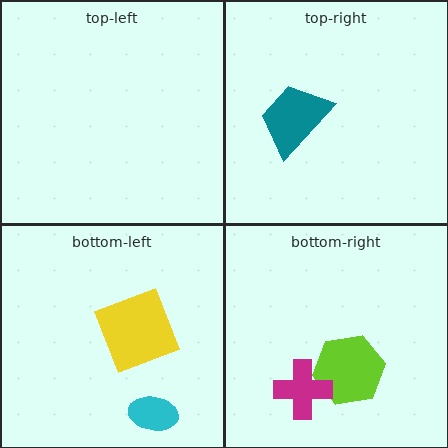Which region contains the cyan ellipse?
The bottom-left region.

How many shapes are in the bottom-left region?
2.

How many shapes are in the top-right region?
1.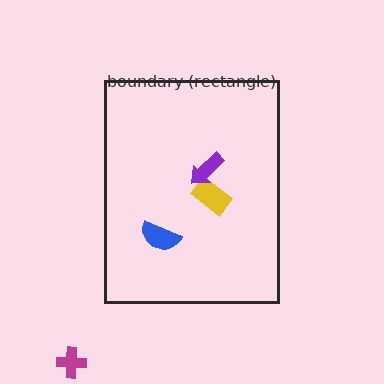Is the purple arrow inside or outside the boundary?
Inside.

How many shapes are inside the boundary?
3 inside, 1 outside.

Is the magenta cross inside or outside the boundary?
Outside.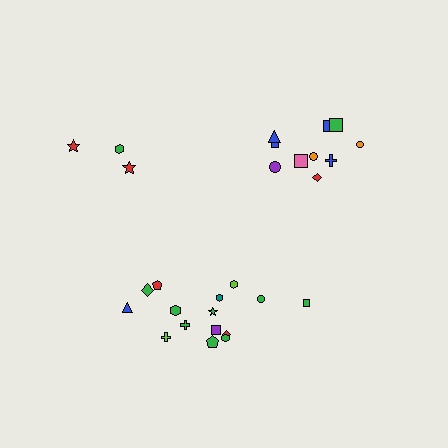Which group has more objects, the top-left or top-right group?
The top-right group.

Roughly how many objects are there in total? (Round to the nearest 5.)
Roughly 30 objects in total.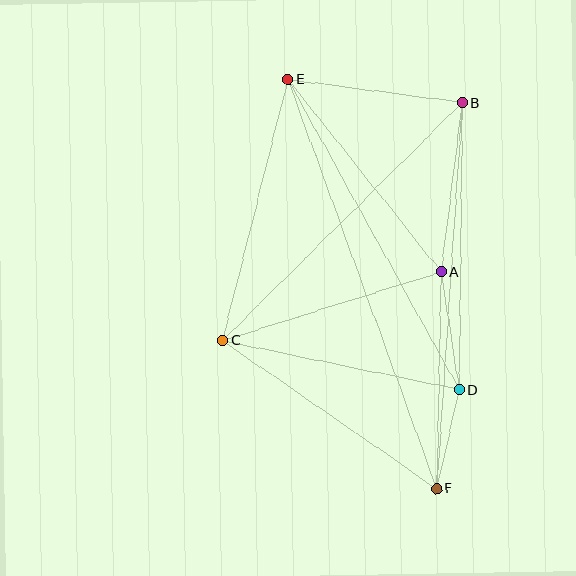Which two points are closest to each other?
Points D and F are closest to each other.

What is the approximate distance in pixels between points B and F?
The distance between B and F is approximately 387 pixels.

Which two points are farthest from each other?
Points E and F are farthest from each other.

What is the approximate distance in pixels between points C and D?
The distance between C and D is approximately 242 pixels.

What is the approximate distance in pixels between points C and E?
The distance between C and E is approximately 269 pixels.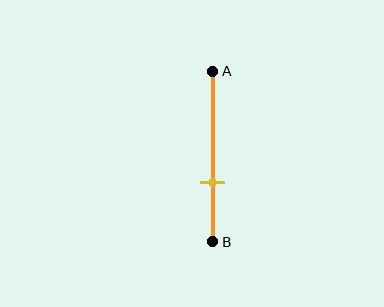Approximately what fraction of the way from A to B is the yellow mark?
The yellow mark is approximately 65% of the way from A to B.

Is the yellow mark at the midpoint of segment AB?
No, the mark is at about 65% from A, not at the 50% midpoint.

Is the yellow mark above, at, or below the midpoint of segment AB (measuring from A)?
The yellow mark is below the midpoint of segment AB.